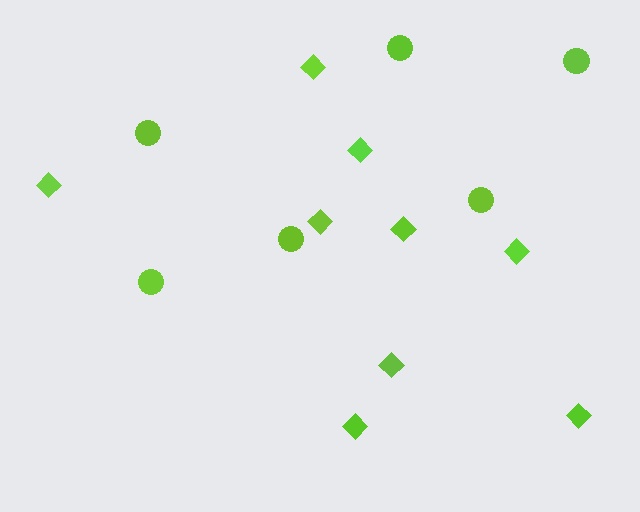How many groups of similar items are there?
There are 2 groups: one group of diamonds (9) and one group of circles (6).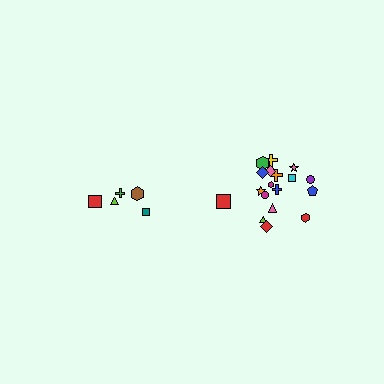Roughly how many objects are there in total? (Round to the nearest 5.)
Roughly 25 objects in total.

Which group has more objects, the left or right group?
The right group.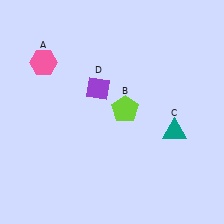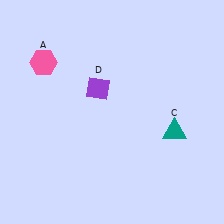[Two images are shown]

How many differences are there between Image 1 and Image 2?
There is 1 difference between the two images.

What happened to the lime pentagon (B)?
The lime pentagon (B) was removed in Image 2. It was in the top-right area of Image 1.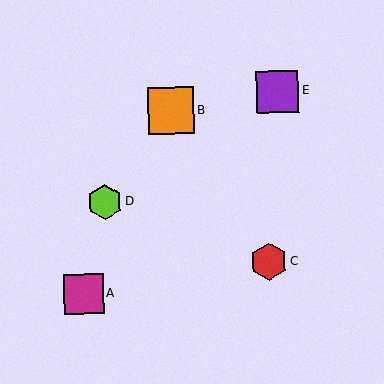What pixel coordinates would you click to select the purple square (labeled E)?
Click at (278, 92) to select the purple square E.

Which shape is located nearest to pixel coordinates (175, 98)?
The orange square (labeled B) at (171, 111) is nearest to that location.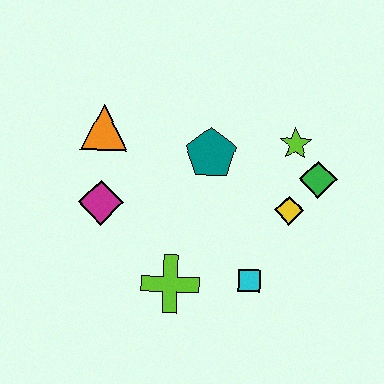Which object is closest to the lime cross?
The cyan square is closest to the lime cross.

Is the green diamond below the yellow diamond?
No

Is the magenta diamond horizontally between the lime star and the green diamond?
No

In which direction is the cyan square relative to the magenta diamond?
The cyan square is to the right of the magenta diamond.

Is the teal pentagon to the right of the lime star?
No